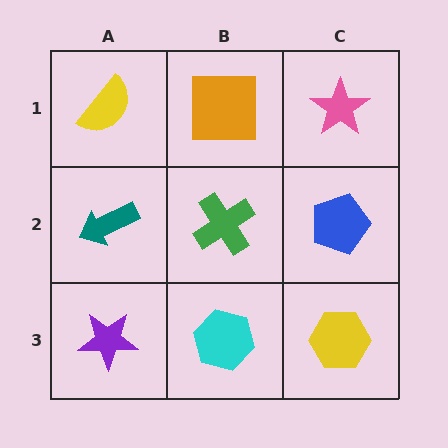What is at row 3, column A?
A purple star.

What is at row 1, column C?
A pink star.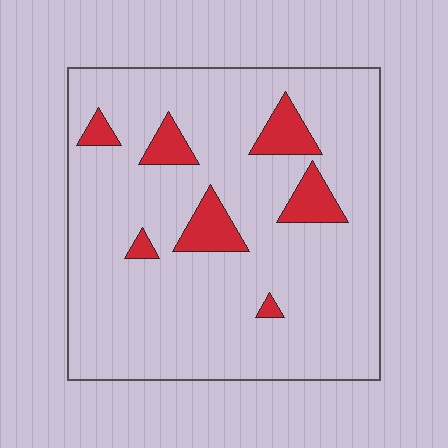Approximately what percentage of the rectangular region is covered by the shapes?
Approximately 10%.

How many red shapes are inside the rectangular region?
7.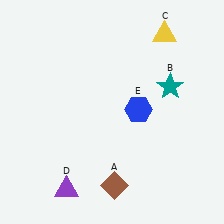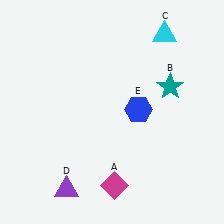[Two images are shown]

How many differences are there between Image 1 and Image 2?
There are 2 differences between the two images.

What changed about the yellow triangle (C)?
In Image 1, C is yellow. In Image 2, it changed to cyan.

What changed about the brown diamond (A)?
In Image 1, A is brown. In Image 2, it changed to magenta.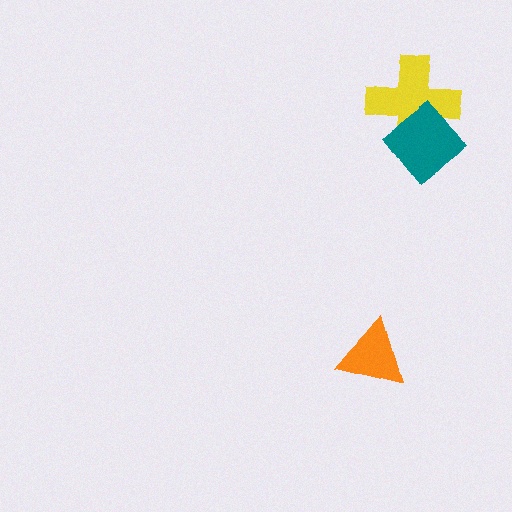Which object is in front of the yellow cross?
The teal diamond is in front of the yellow cross.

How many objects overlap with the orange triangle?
0 objects overlap with the orange triangle.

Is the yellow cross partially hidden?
Yes, it is partially covered by another shape.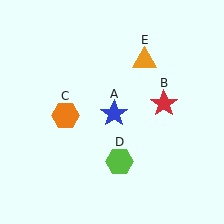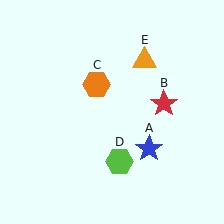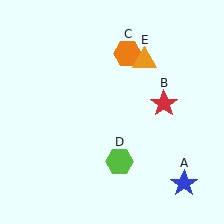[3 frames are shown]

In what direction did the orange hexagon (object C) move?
The orange hexagon (object C) moved up and to the right.